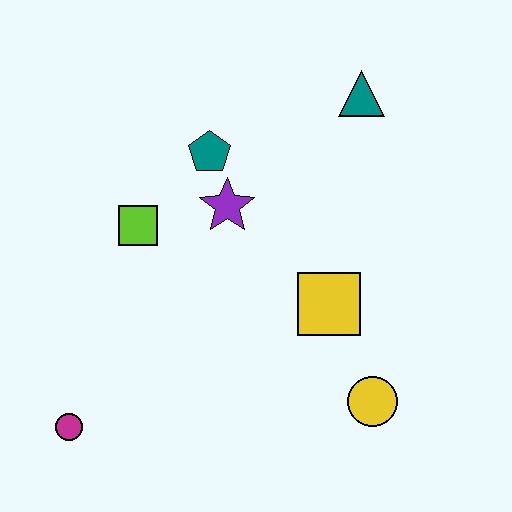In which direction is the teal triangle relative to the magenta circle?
The teal triangle is above the magenta circle.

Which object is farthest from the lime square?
The yellow circle is farthest from the lime square.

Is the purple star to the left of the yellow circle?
Yes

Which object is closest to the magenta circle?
The lime square is closest to the magenta circle.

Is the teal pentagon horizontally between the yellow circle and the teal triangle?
No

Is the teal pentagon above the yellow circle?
Yes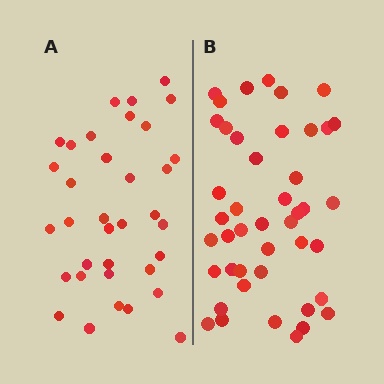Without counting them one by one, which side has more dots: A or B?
Region B (the right region) has more dots.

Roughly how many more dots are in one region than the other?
Region B has roughly 8 or so more dots than region A.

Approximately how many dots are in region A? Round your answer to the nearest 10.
About 40 dots. (The exact count is 35, which rounds to 40.)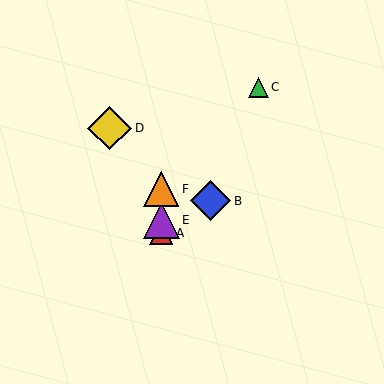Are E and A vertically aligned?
Yes, both are at x≈161.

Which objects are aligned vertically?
Objects A, E, F are aligned vertically.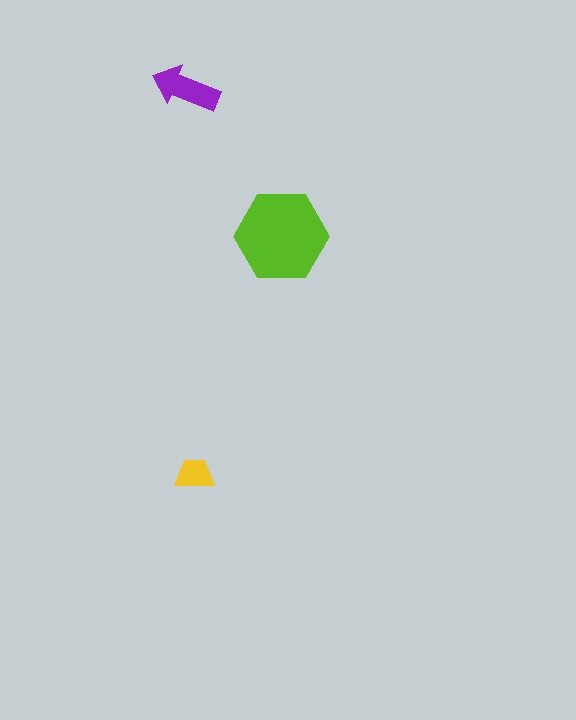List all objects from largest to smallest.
The lime hexagon, the purple arrow, the yellow trapezoid.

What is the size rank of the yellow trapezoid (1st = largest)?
3rd.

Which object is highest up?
The purple arrow is topmost.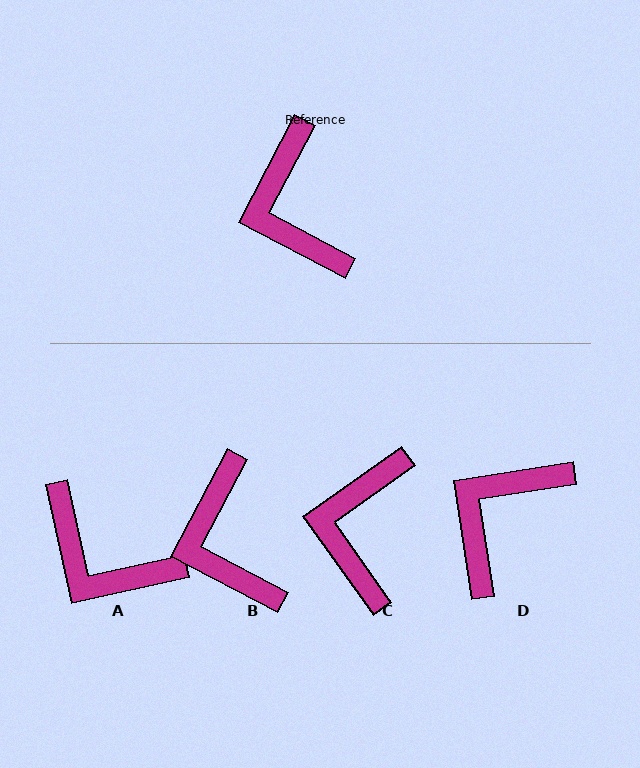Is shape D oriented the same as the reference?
No, it is off by about 53 degrees.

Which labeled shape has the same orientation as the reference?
B.